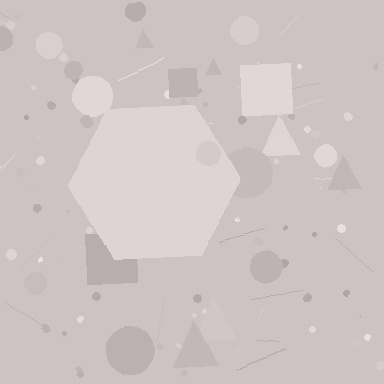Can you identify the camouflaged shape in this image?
The camouflaged shape is a hexagon.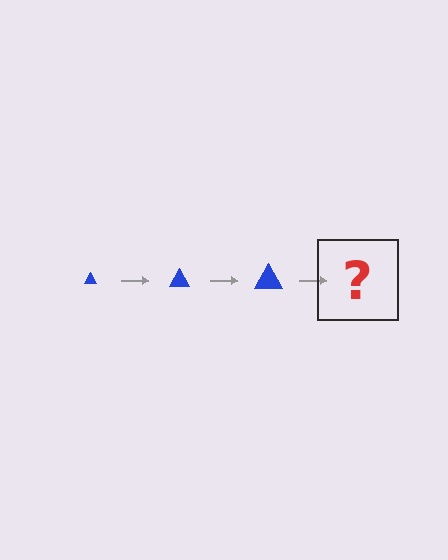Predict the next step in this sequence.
The next step is a blue triangle, larger than the previous one.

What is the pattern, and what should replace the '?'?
The pattern is that the triangle gets progressively larger each step. The '?' should be a blue triangle, larger than the previous one.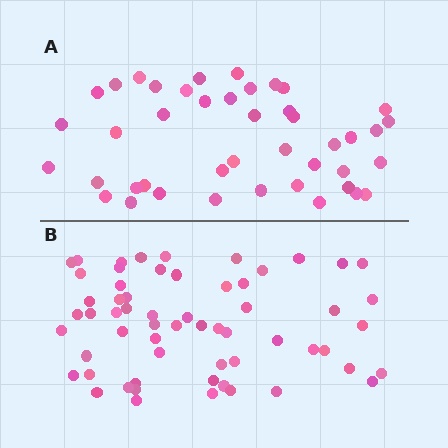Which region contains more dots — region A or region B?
Region B (the bottom region) has more dots.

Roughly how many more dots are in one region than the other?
Region B has approximately 15 more dots than region A.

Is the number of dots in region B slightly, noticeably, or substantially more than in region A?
Region B has noticeably more, but not dramatically so. The ratio is roughly 1.4 to 1.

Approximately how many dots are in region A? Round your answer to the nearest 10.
About 40 dots. (The exact count is 43, which rounds to 40.)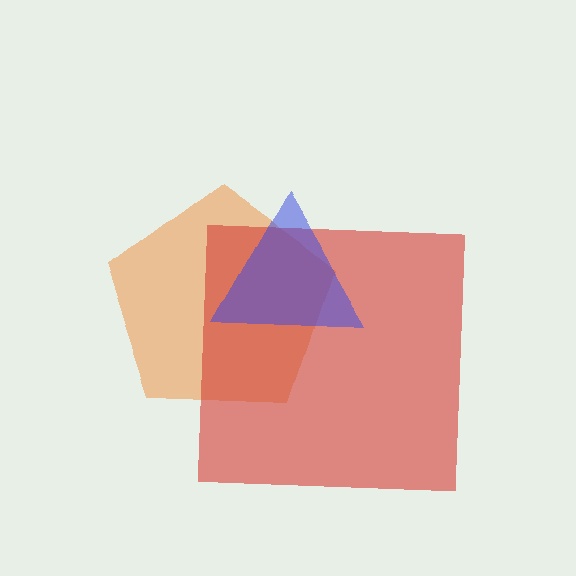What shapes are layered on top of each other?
The layered shapes are: an orange pentagon, a red square, a blue triangle.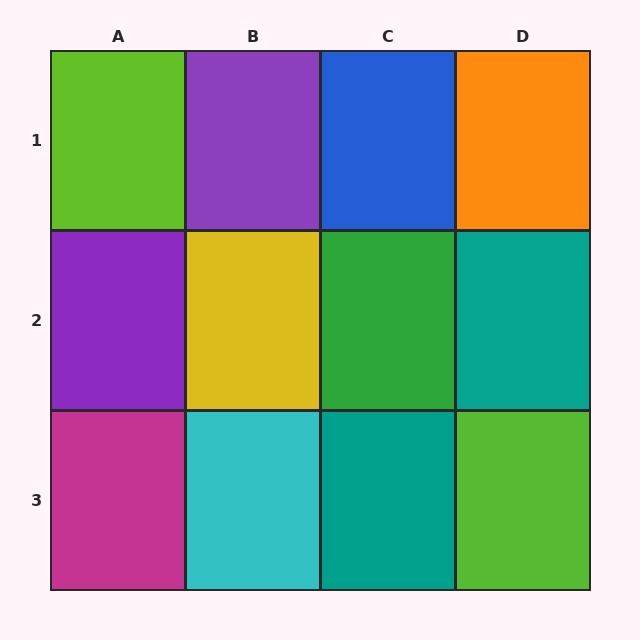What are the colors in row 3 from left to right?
Magenta, cyan, teal, lime.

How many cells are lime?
2 cells are lime.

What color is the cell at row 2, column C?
Green.